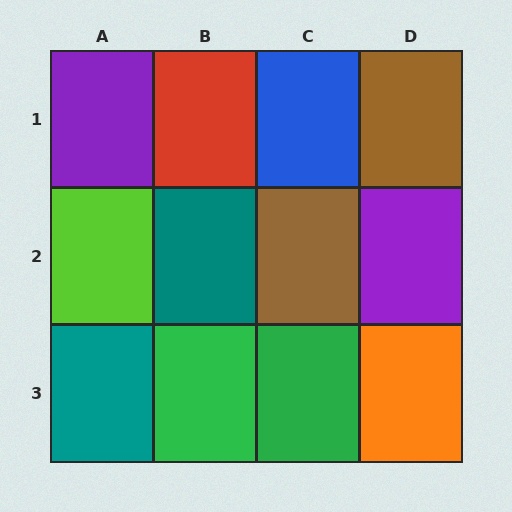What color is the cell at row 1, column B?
Red.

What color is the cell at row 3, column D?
Orange.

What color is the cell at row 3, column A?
Teal.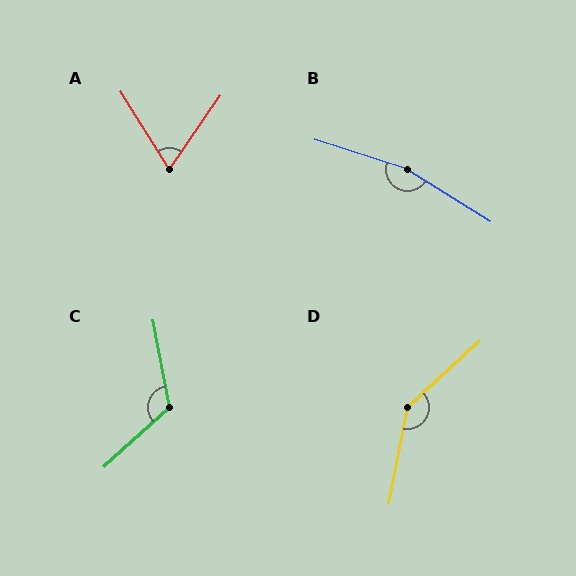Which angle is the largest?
B, at approximately 166 degrees.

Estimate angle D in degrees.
Approximately 143 degrees.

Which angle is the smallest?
A, at approximately 67 degrees.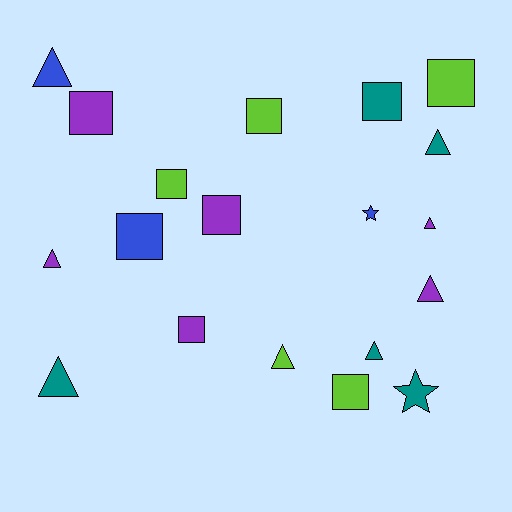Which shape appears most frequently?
Square, with 9 objects.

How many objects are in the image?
There are 19 objects.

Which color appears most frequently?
Purple, with 6 objects.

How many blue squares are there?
There is 1 blue square.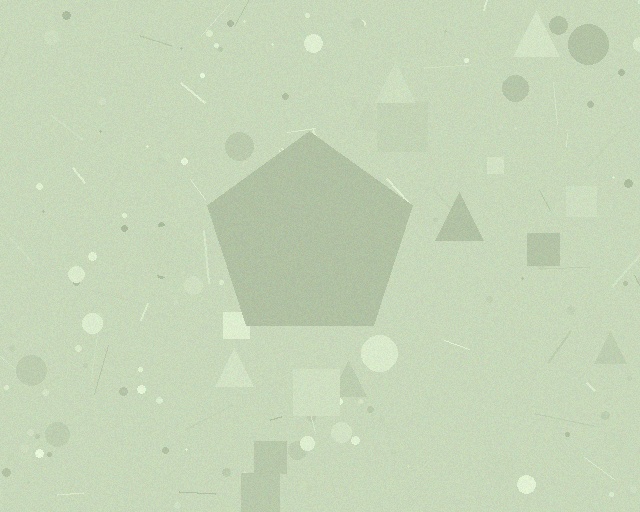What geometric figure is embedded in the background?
A pentagon is embedded in the background.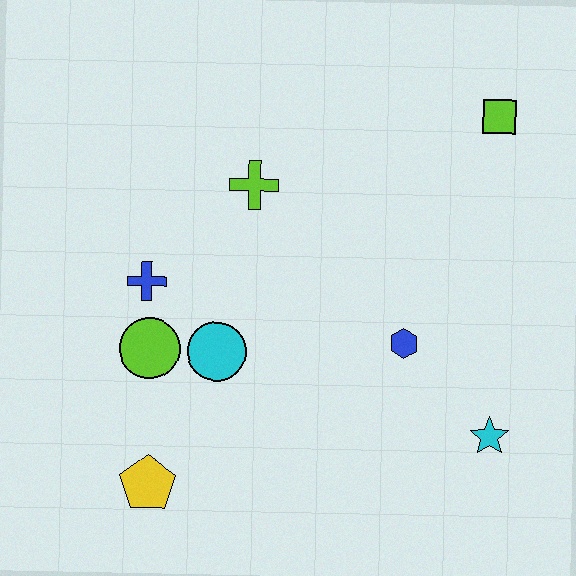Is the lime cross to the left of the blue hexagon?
Yes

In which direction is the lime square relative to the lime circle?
The lime square is to the right of the lime circle.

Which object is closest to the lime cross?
The blue cross is closest to the lime cross.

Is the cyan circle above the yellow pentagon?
Yes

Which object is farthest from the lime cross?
The cyan star is farthest from the lime cross.